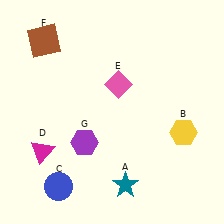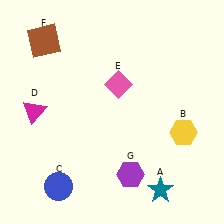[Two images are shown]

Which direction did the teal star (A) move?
The teal star (A) moved right.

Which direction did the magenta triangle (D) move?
The magenta triangle (D) moved up.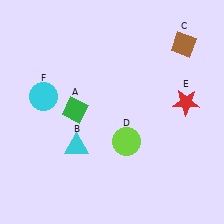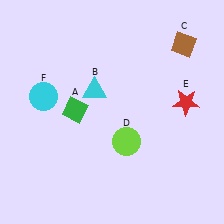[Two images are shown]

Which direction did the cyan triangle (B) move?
The cyan triangle (B) moved up.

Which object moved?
The cyan triangle (B) moved up.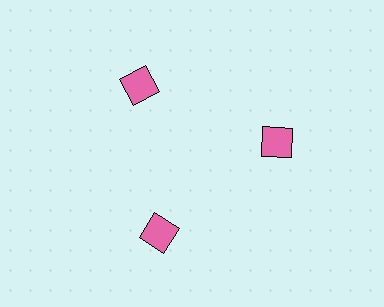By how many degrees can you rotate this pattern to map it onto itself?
The pattern maps onto itself every 120 degrees of rotation.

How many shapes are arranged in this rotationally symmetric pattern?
There are 3 shapes, arranged in 3 groups of 1.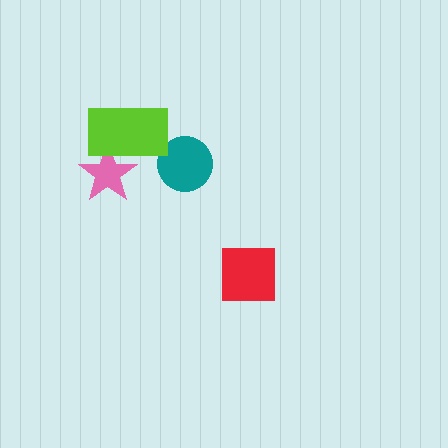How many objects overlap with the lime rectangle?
1 object overlaps with the lime rectangle.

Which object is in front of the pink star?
The lime rectangle is in front of the pink star.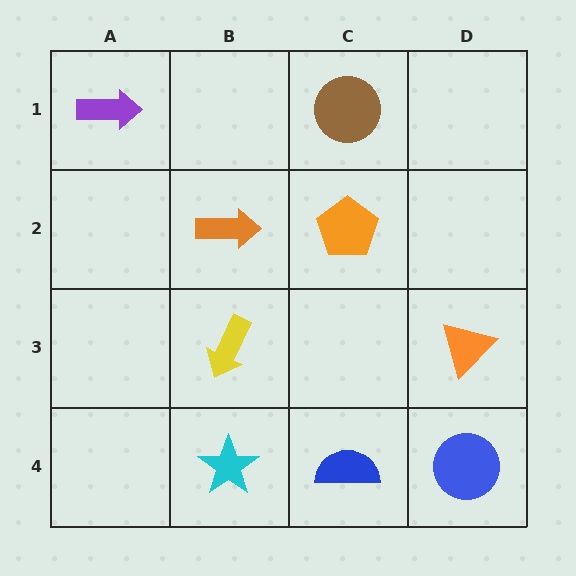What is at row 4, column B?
A cyan star.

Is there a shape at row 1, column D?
No, that cell is empty.